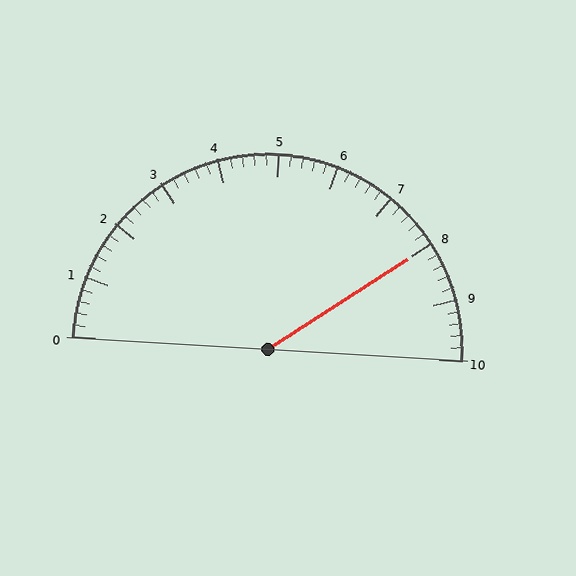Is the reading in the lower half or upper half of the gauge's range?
The reading is in the upper half of the range (0 to 10).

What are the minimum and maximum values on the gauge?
The gauge ranges from 0 to 10.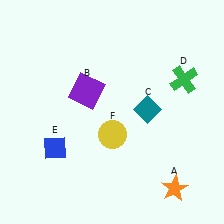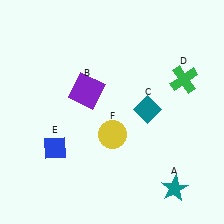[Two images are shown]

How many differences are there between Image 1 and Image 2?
There is 1 difference between the two images.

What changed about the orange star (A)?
In Image 1, A is orange. In Image 2, it changed to teal.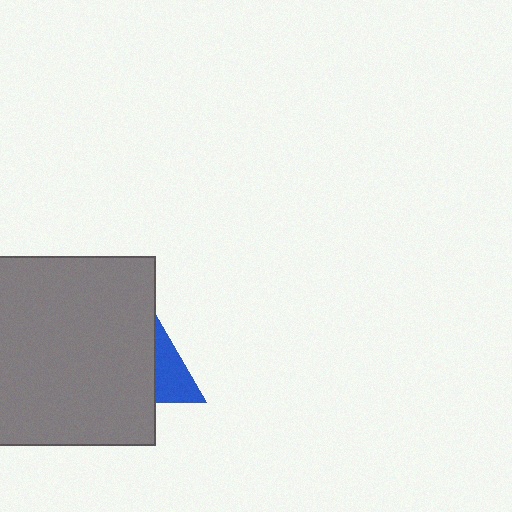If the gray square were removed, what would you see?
You would see the complete blue triangle.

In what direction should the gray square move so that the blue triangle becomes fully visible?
The gray square should move left. That is the shortest direction to clear the overlap and leave the blue triangle fully visible.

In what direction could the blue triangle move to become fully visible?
The blue triangle could move right. That would shift it out from behind the gray square entirely.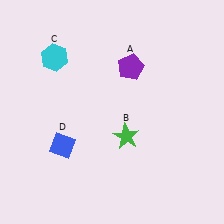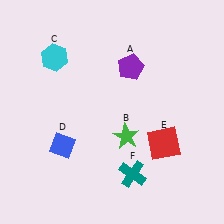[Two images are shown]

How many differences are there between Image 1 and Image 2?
There are 2 differences between the two images.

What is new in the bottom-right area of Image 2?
A teal cross (F) was added in the bottom-right area of Image 2.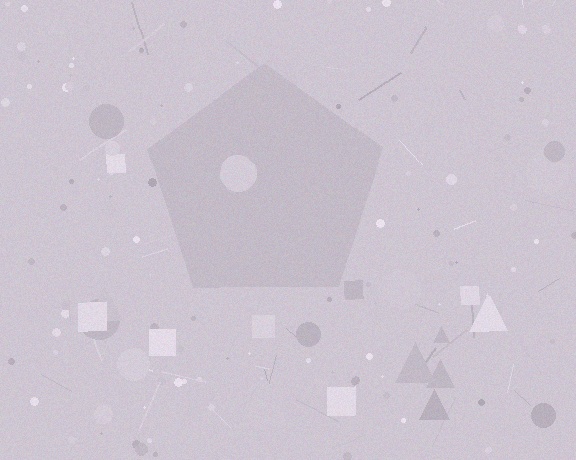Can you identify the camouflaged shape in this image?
The camouflaged shape is a pentagon.